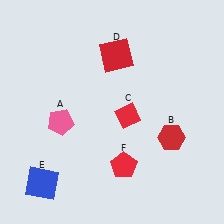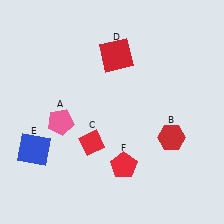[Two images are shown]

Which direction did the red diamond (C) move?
The red diamond (C) moved left.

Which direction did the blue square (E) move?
The blue square (E) moved up.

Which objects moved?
The objects that moved are: the red diamond (C), the blue square (E).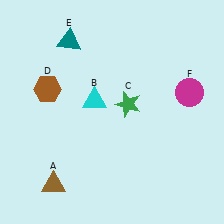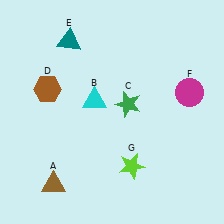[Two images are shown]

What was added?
A lime star (G) was added in Image 2.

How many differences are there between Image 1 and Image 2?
There is 1 difference between the two images.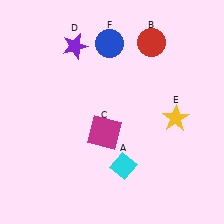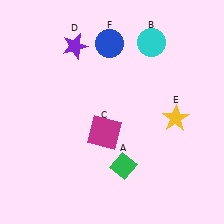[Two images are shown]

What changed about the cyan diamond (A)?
In Image 1, A is cyan. In Image 2, it changed to green.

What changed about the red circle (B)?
In Image 1, B is red. In Image 2, it changed to cyan.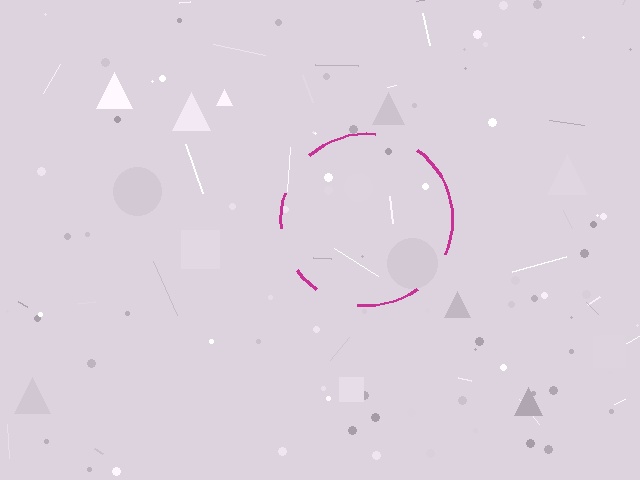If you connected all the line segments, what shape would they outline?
They would outline a circle.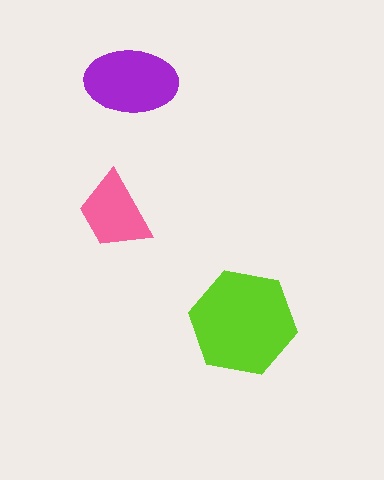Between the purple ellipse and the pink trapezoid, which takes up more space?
The purple ellipse.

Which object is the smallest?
The pink trapezoid.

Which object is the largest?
The lime hexagon.